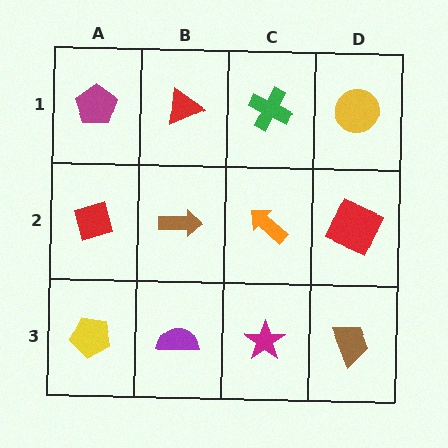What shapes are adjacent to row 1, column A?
A red diamond (row 2, column A), a red triangle (row 1, column B).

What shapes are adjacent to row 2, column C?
A green cross (row 1, column C), a magenta star (row 3, column C), a brown arrow (row 2, column B), a red square (row 2, column D).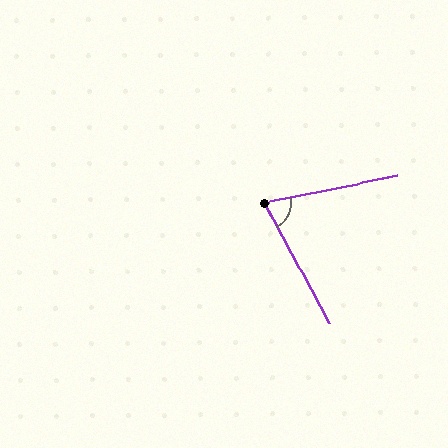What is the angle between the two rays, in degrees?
Approximately 73 degrees.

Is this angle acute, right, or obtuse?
It is acute.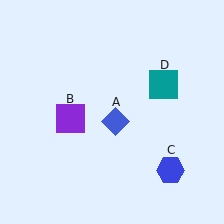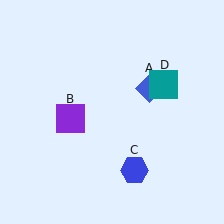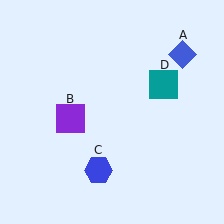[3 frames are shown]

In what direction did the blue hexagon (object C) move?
The blue hexagon (object C) moved left.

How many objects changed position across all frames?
2 objects changed position: blue diamond (object A), blue hexagon (object C).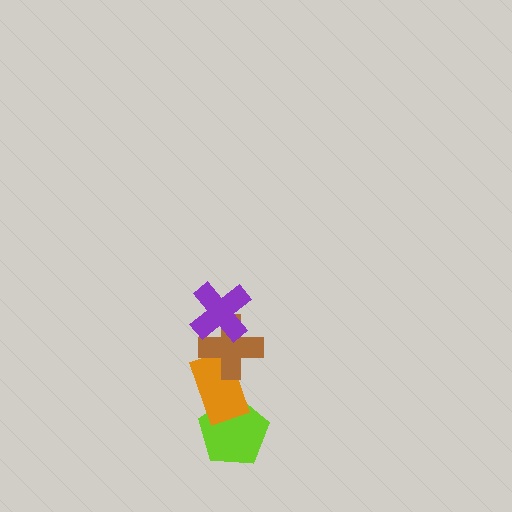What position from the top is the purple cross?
The purple cross is 1st from the top.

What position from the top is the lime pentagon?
The lime pentagon is 4th from the top.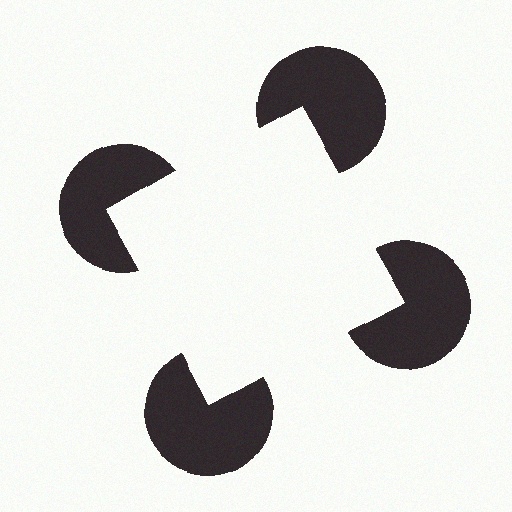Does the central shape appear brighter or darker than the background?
It typically appears slightly brighter than the background, even though no actual brightness change is drawn.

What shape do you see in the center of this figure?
An illusory square — its edges are inferred from the aligned wedge cuts in the pac-man discs, not physically drawn.